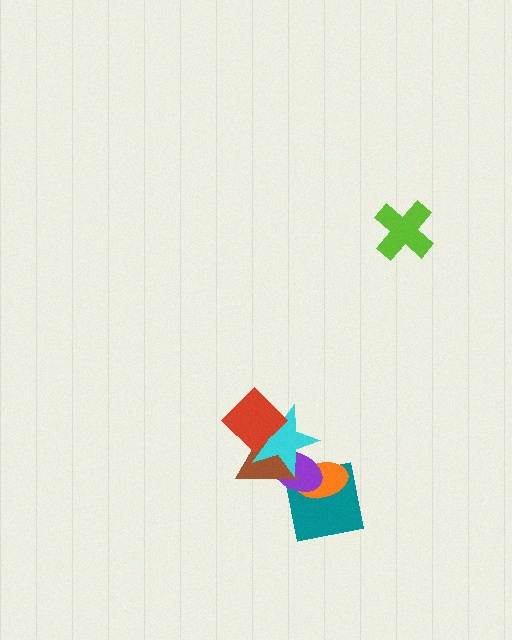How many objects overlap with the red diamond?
2 objects overlap with the red diamond.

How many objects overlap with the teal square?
4 objects overlap with the teal square.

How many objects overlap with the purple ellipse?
4 objects overlap with the purple ellipse.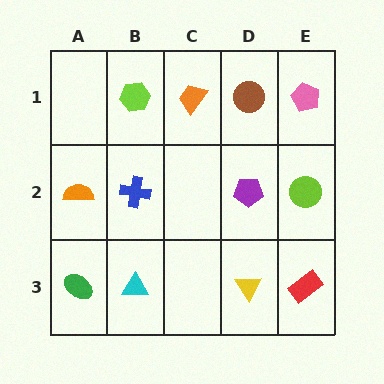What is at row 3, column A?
A green ellipse.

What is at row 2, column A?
An orange semicircle.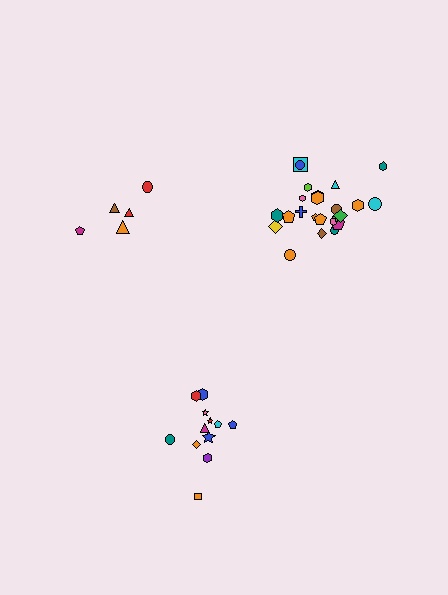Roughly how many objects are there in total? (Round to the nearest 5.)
Roughly 40 objects in total.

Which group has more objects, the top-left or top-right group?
The top-right group.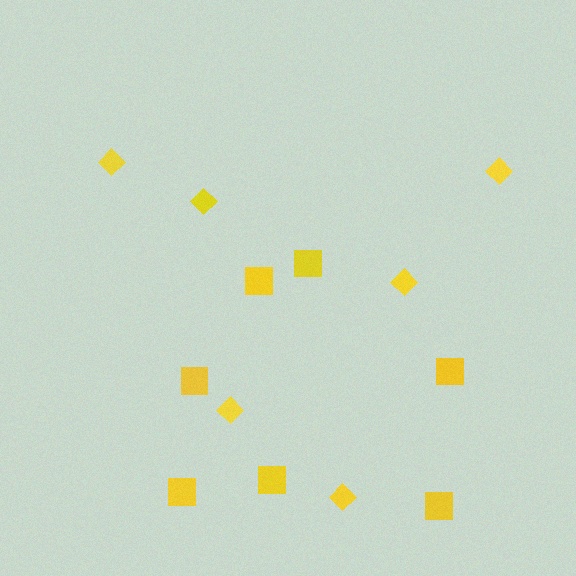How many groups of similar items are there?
There are 2 groups: one group of squares (7) and one group of diamonds (6).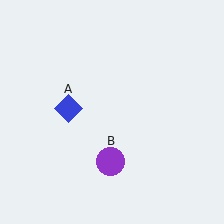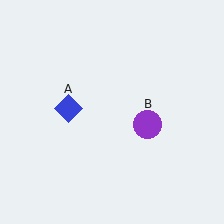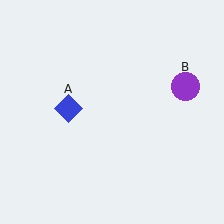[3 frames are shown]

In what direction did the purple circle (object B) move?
The purple circle (object B) moved up and to the right.